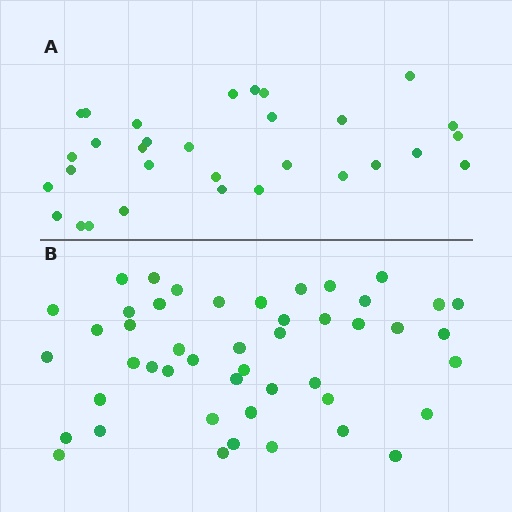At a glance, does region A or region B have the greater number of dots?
Region B (the bottom region) has more dots.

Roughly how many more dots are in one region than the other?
Region B has approximately 15 more dots than region A.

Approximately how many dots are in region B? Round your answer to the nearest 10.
About 50 dots. (The exact count is 47, which rounds to 50.)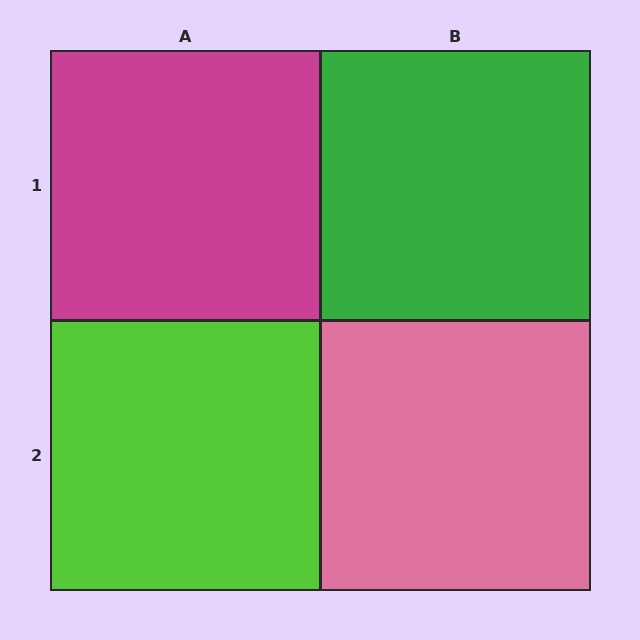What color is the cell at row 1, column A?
Magenta.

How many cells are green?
1 cell is green.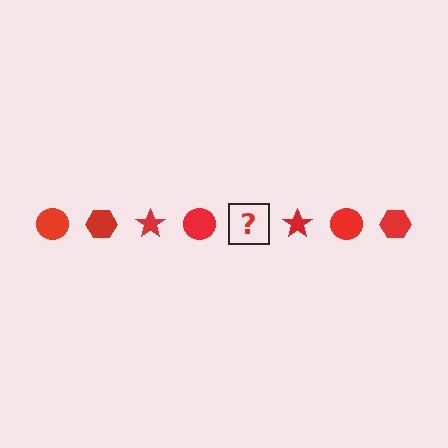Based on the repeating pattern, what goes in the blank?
The blank should be a red hexagon.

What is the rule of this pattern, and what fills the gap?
The rule is that the pattern cycles through circle, hexagon, star shapes in red. The gap should be filled with a red hexagon.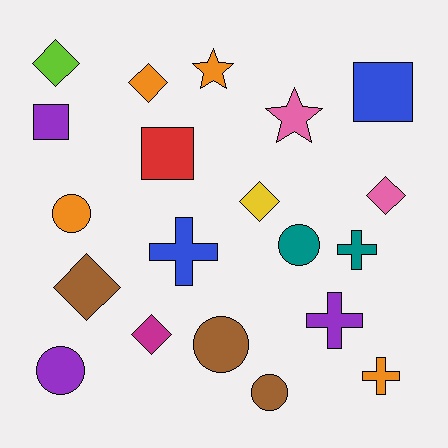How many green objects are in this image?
There are no green objects.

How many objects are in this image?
There are 20 objects.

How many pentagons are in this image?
There are no pentagons.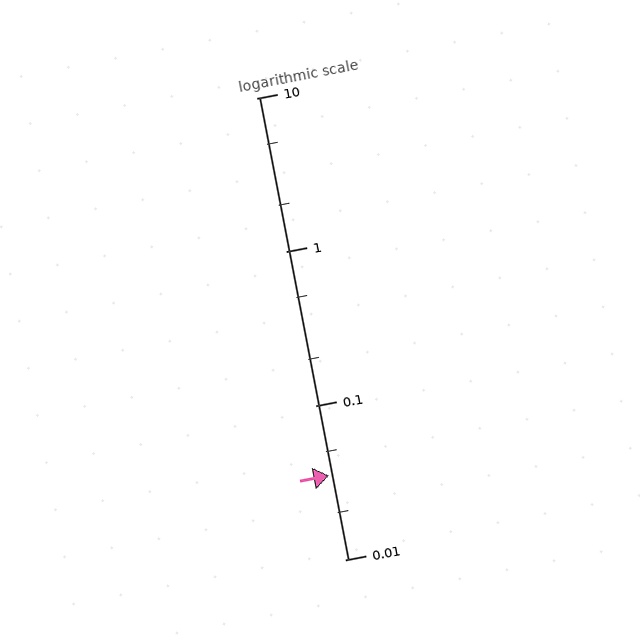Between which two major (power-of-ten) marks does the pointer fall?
The pointer is between 0.01 and 0.1.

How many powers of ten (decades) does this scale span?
The scale spans 3 decades, from 0.01 to 10.